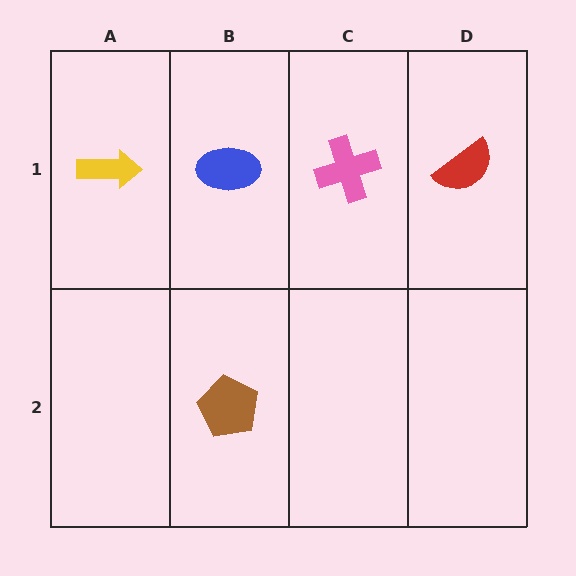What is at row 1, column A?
A yellow arrow.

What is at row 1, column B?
A blue ellipse.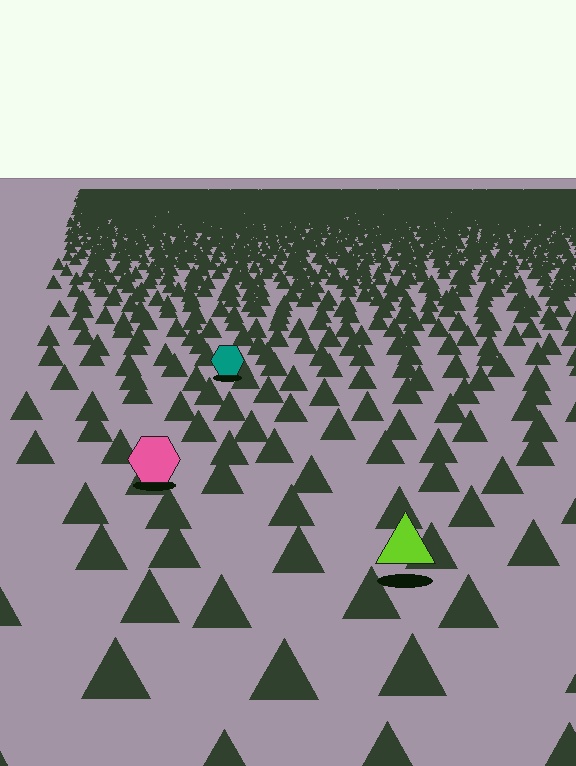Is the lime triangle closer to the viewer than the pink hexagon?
Yes. The lime triangle is closer — you can tell from the texture gradient: the ground texture is coarser near it.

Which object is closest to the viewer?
The lime triangle is closest. The texture marks near it are larger and more spread out.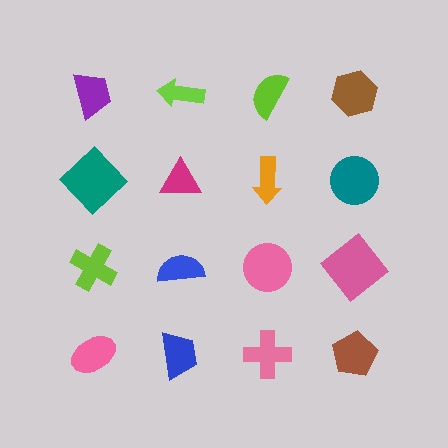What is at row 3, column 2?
A blue semicircle.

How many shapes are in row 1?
4 shapes.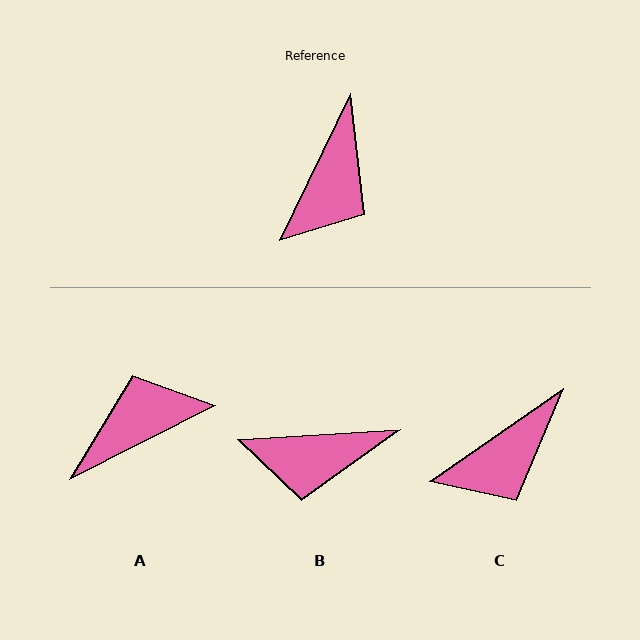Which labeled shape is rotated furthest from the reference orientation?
A, about 143 degrees away.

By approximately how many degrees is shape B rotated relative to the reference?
Approximately 61 degrees clockwise.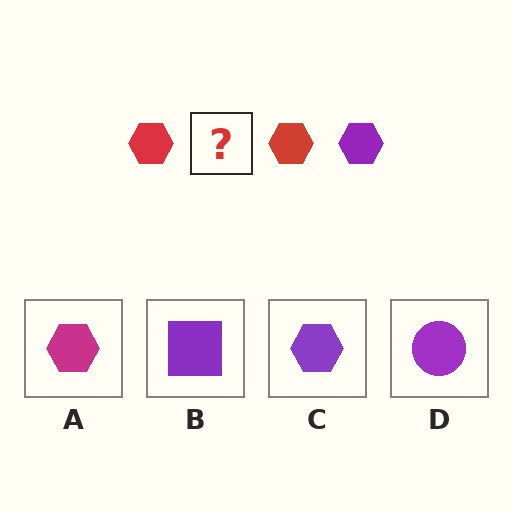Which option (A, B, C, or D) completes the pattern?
C.